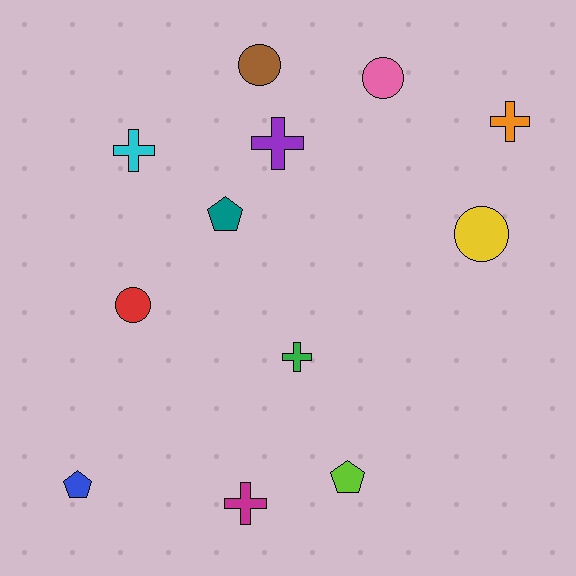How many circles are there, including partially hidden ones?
There are 4 circles.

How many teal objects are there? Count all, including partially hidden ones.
There is 1 teal object.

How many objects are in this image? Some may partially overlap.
There are 12 objects.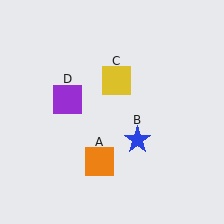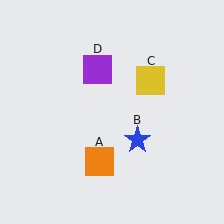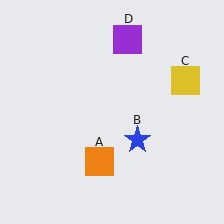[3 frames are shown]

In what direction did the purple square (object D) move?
The purple square (object D) moved up and to the right.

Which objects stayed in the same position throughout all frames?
Orange square (object A) and blue star (object B) remained stationary.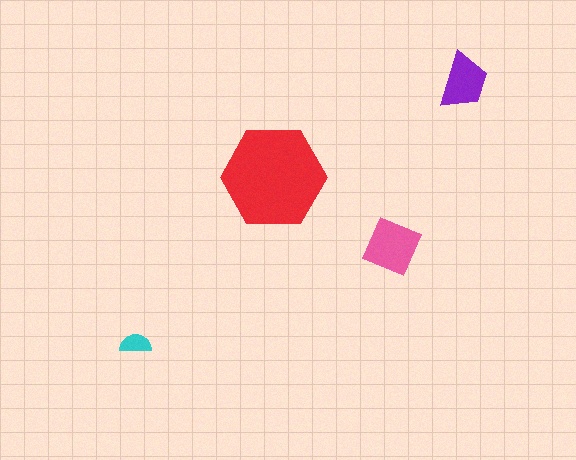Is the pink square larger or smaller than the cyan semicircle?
Larger.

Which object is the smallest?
The cyan semicircle.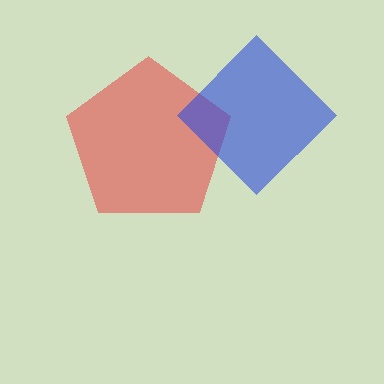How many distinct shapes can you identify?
There are 2 distinct shapes: a red pentagon, a blue diamond.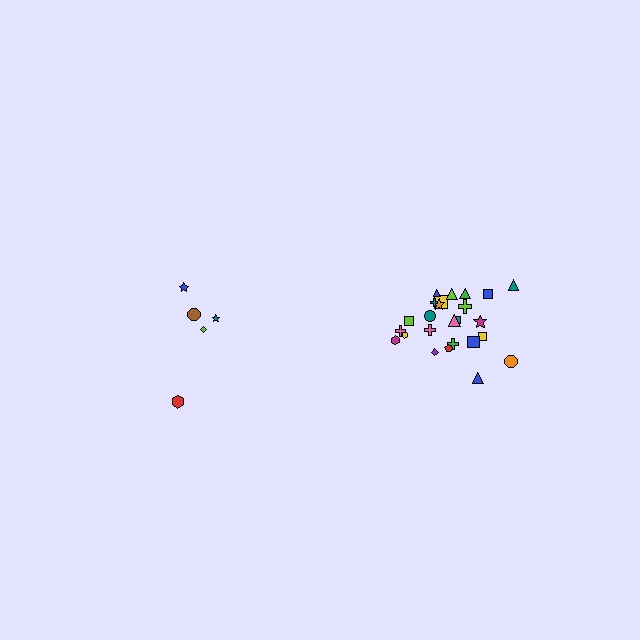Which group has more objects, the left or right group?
The right group.